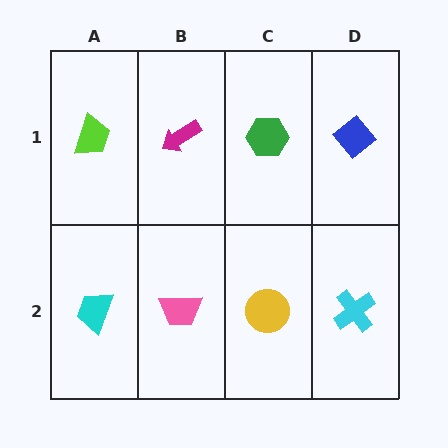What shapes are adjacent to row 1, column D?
A cyan cross (row 2, column D), a green hexagon (row 1, column C).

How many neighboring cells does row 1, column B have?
3.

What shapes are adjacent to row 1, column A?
A cyan trapezoid (row 2, column A), a magenta arrow (row 1, column B).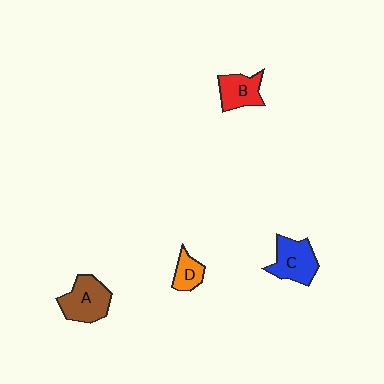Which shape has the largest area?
Shape A (brown).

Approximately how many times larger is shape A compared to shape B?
Approximately 1.3 times.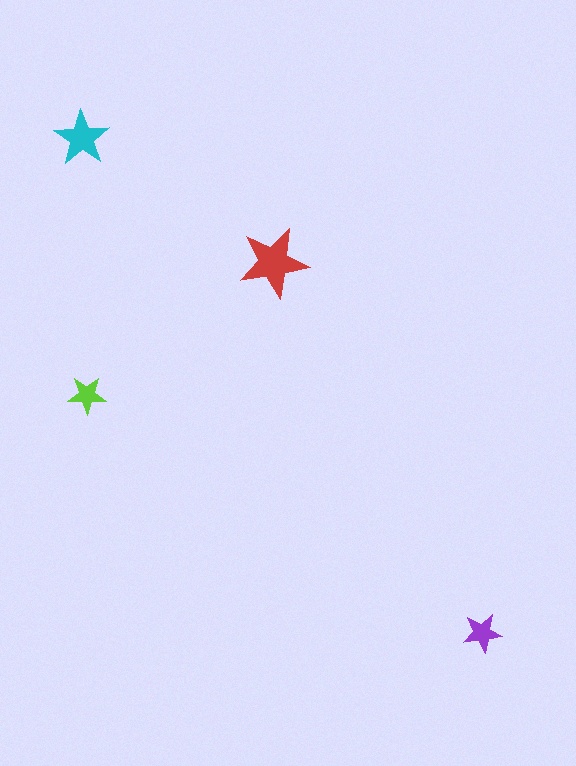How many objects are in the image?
There are 4 objects in the image.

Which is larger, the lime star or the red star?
The red one.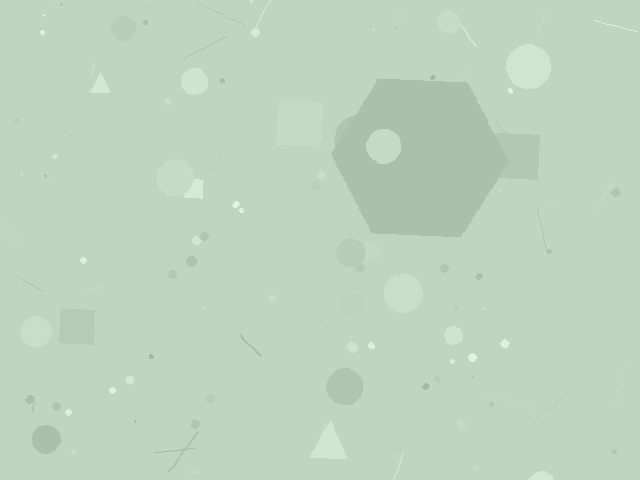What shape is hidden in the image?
A hexagon is hidden in the image.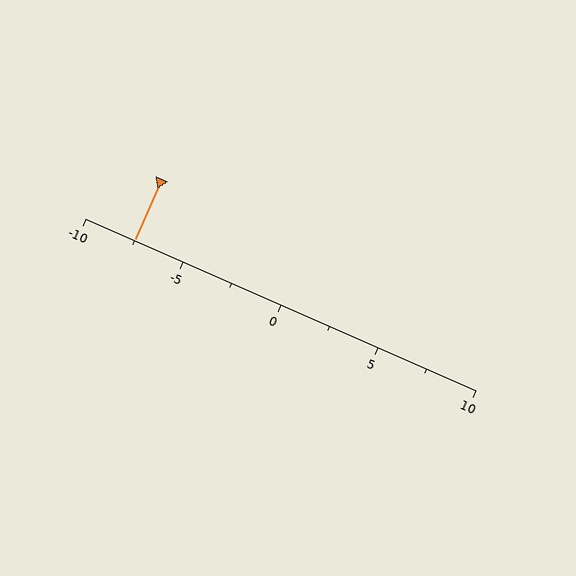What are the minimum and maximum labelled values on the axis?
The axis runs from -10 to 10.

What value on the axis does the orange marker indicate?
The marker indicates approximately -7.5.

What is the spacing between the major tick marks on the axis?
The major ticks are spaced 5 apart.